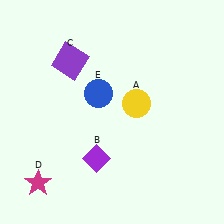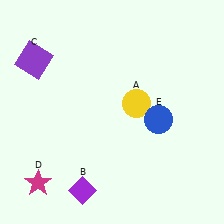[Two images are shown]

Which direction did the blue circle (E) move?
The blue circle (E) moved right.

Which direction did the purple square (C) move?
The purple square (C) moved left.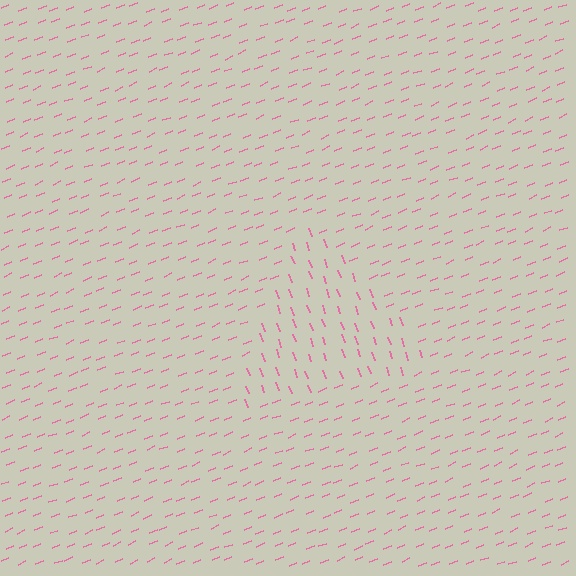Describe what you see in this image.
The image is filled with small pink line segments. A triangle region in the image has lines oriented differently from the surrounding lines, creating a visible texture boundary.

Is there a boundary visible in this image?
Yes, there is a texture boundary formed by a change in line orientation.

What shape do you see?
I see a triangle.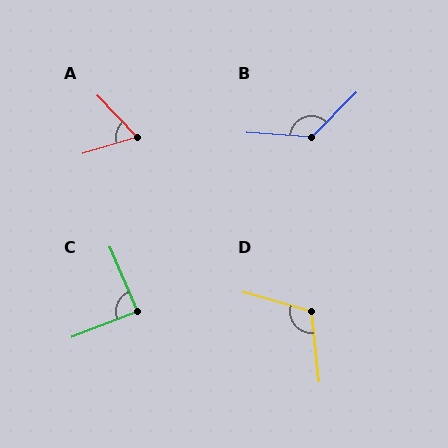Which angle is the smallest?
A, at approximately 63 degrees.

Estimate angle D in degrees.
Approximately 112 degrees.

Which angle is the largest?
B, at approximately 131 degrees.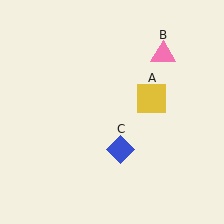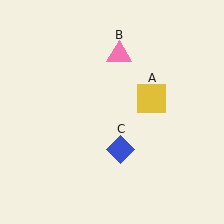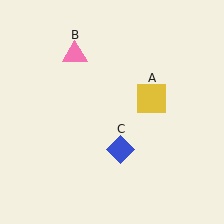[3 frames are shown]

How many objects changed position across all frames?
1 object changed position: pink triangle (object B).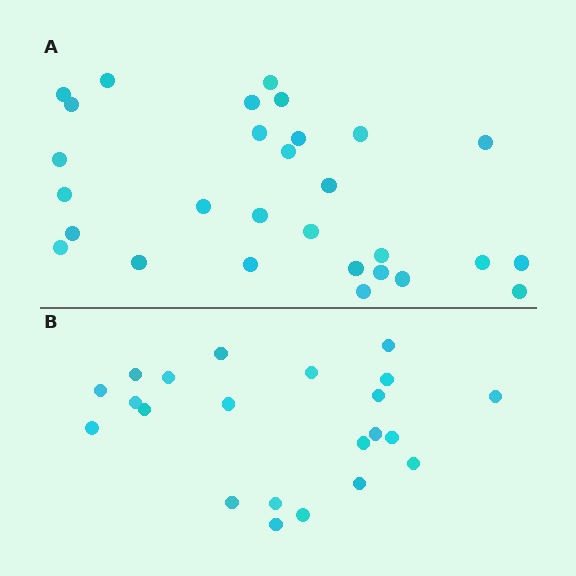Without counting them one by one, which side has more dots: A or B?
Region A (the top region) has more dots.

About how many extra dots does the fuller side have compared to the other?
Region A has roughly 8 or so more dots than region B.